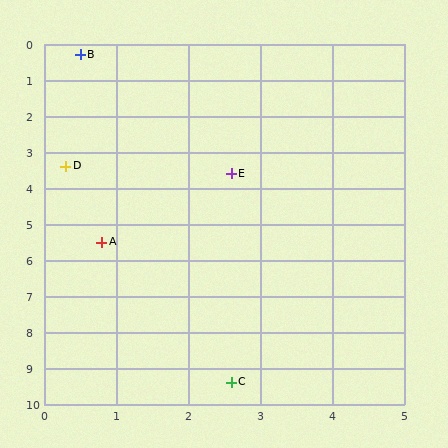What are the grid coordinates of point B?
Point B is at approximately (0.5, 0.3).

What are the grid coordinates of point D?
Point D is at approximately (0.3, 3.4).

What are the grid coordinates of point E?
Point E is at approximately (2.6, 3.6).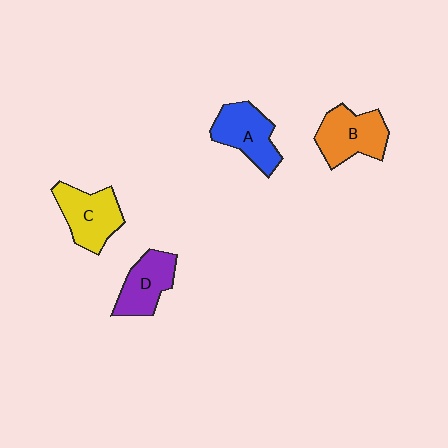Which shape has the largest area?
Shape B (orange).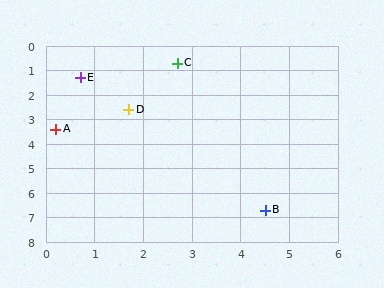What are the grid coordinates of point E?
Point E is at approximately (0.7, 1.3).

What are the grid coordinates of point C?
Point C is at approximately (2.7, 0.7).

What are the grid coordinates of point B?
Point B is at approximately (4.5, 6.7).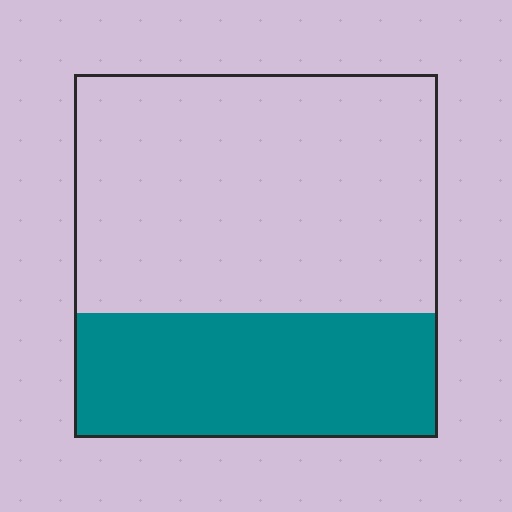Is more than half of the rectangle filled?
No.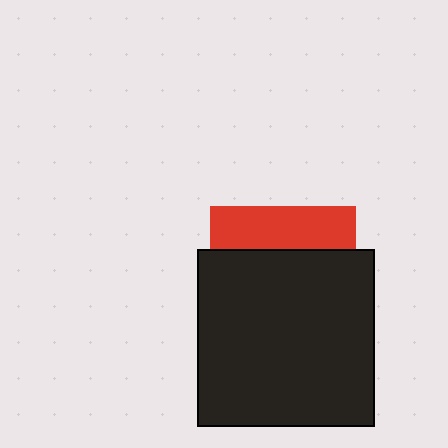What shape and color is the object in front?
The object in front is a black square.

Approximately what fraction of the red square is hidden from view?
Roughly 70% of the red square is hidden behind the black square.